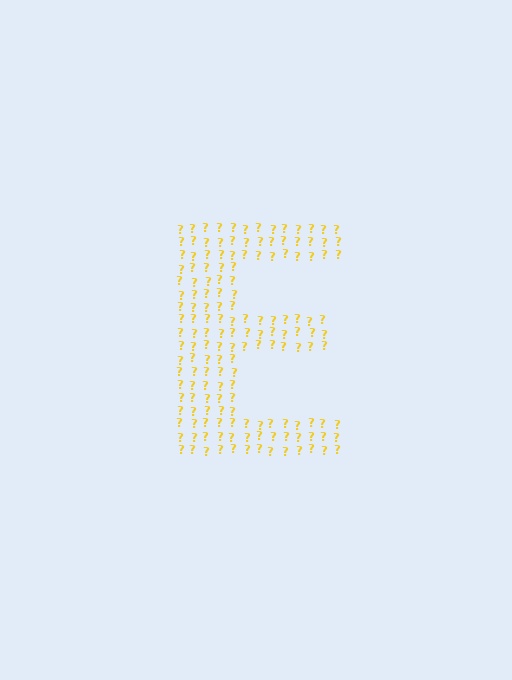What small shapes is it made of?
It is made of small question marks.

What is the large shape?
The large shape is the letter E.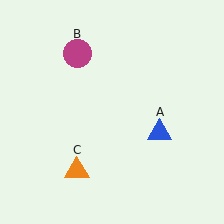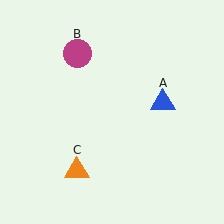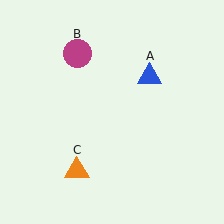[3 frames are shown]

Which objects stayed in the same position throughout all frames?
Magenta circle (object B) and orange triangle (object C) remained stationary.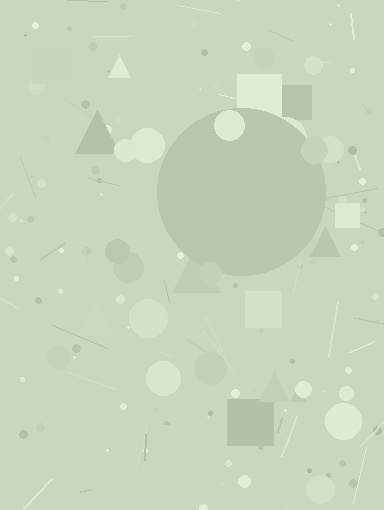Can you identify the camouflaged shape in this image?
The camouflaged shape is a circle.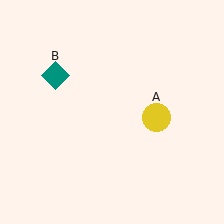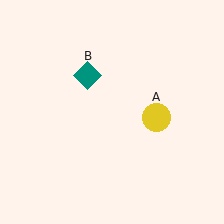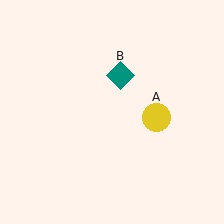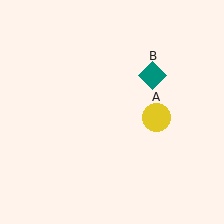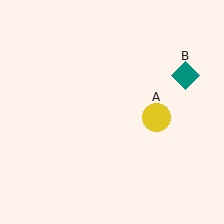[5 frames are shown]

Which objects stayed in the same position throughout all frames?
Yellow circle (object A) remained stationary.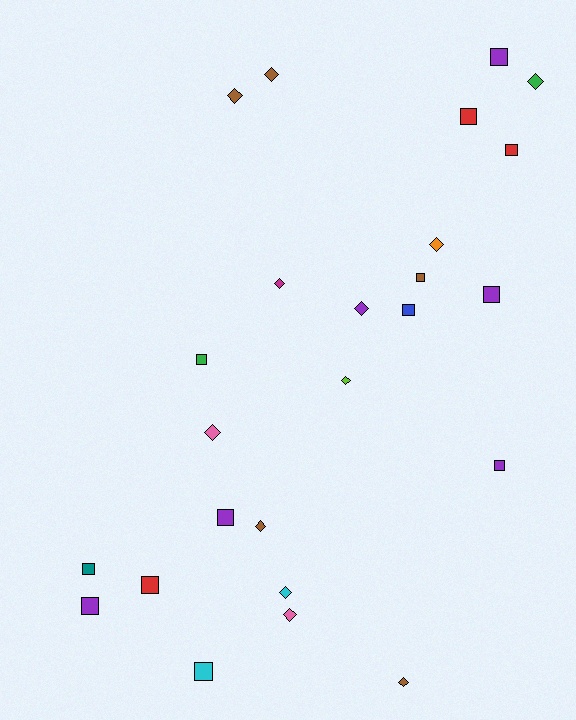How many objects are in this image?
There are 25 objects.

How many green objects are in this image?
There are 2 green objects.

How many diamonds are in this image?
There are 12 diamonds.